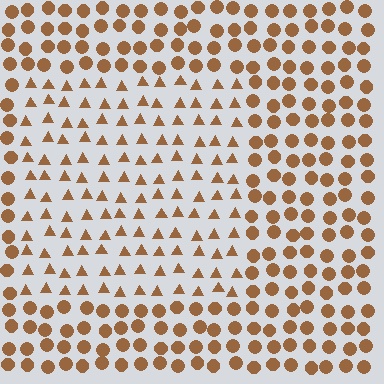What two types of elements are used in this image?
The image uses triangles inside the rectangle region and circles outside it.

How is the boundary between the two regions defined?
The boundary is defined by a change in element shape: triangles inside vs. circles outside. All elements share the same color and spacing.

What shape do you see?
I see a rectangle.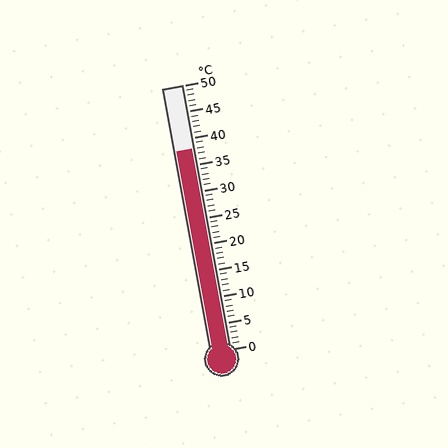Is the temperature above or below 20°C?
The temperature is above 20°C.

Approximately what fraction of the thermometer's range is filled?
The thermometer is filled to approximately 75% of its range.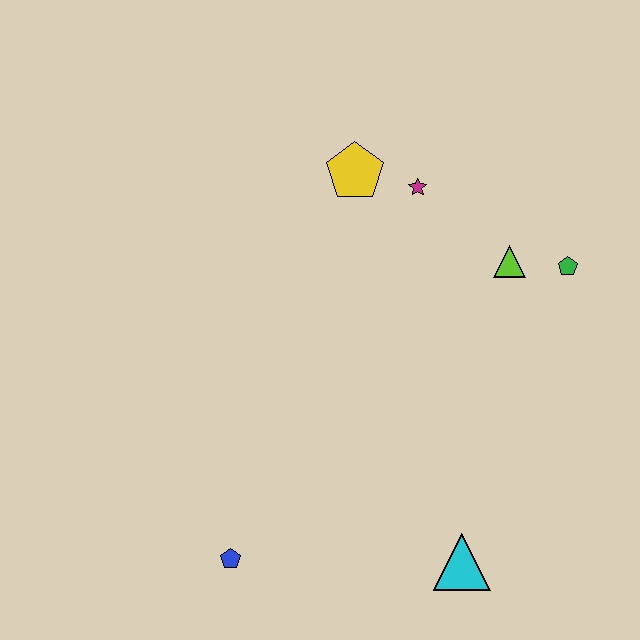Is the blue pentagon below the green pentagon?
Yes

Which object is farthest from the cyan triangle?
The yellow pentagon is farthest from the cyan triangle.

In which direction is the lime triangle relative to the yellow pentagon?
The lime triangle is to the right of the yellow pentagon.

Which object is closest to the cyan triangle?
The blue pentagon is closest to the cyan triangle.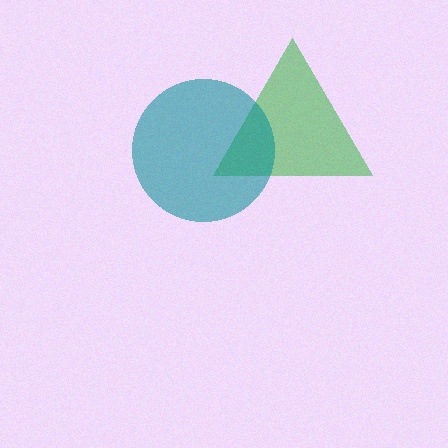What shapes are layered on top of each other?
The layered shapes are: a green triangle, a teal circle.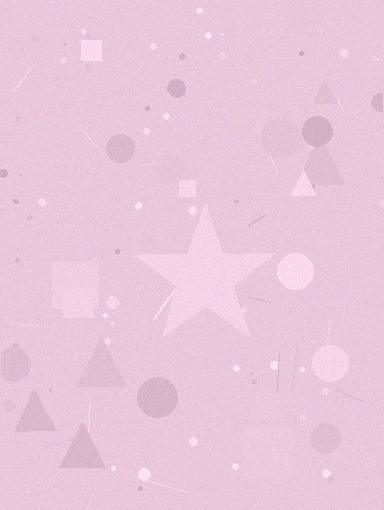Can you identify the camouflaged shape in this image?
The camouflaged shape is a star.